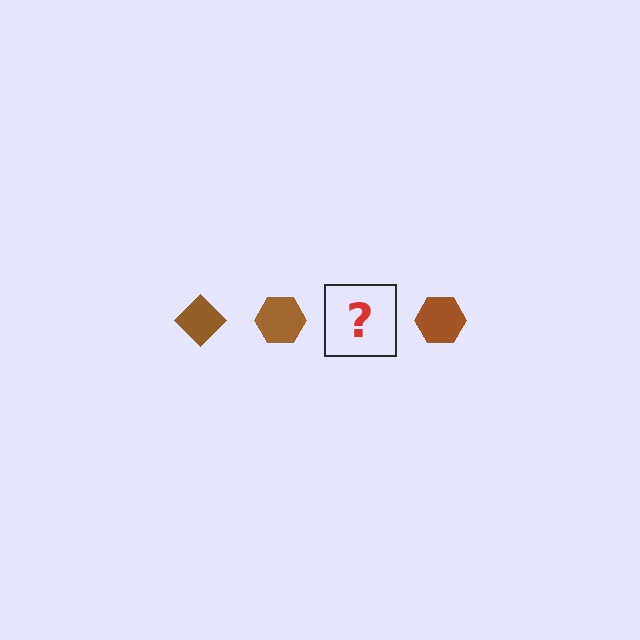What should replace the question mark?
The question mark should be replaced with a brown diamond.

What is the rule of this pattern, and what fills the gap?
The rule is that the pattern cycles through diamond, hexagon shapes in brown. The gap should be filled with a brown diamond.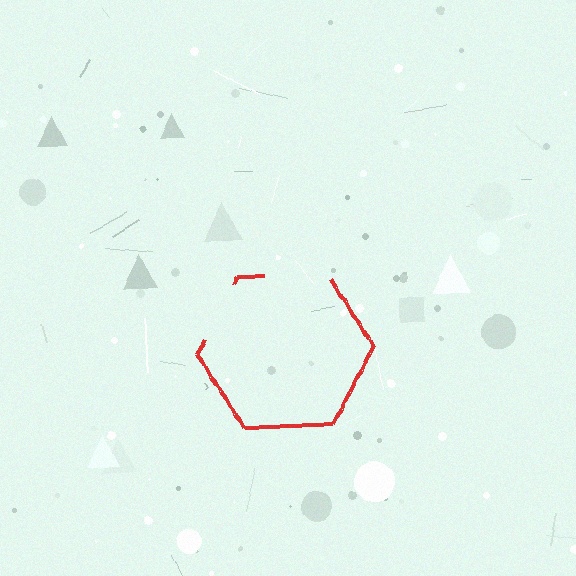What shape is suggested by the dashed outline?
The dashed outline suggests a hexagon.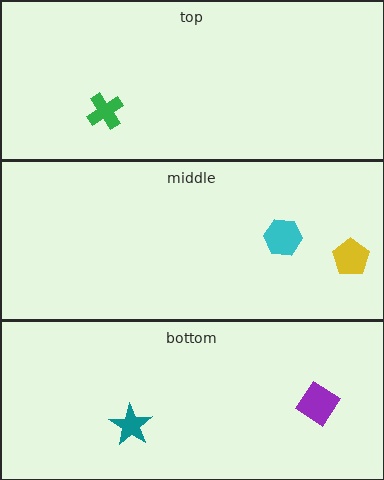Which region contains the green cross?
The top region.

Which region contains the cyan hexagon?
The middle region.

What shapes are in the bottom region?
The teal star, the purple diamond.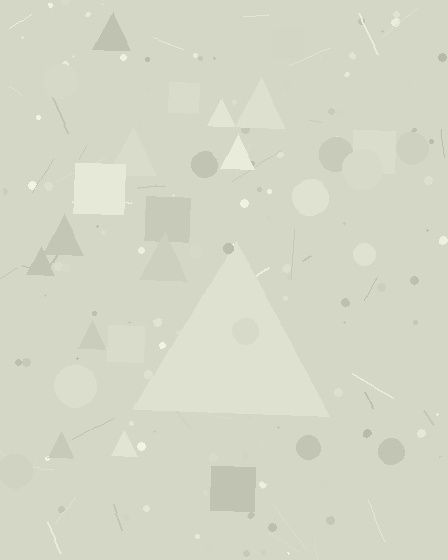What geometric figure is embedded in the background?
A triangle is embedded in the background.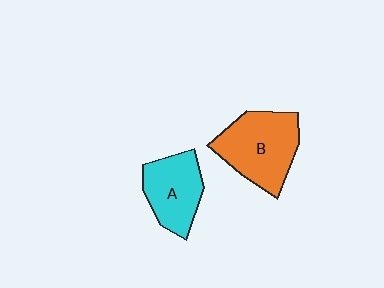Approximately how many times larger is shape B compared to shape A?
Approximately 1.3 times.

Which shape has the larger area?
Shape B (orange).